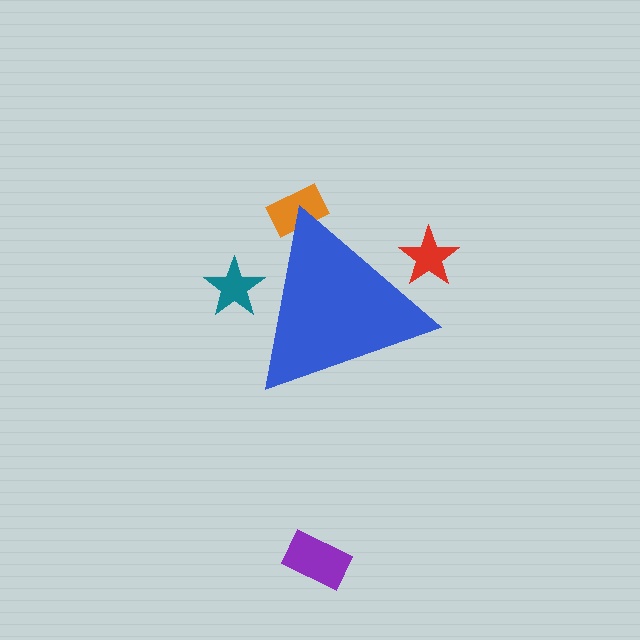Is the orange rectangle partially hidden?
Yes, the orange rectangle is partially hidden behind the blue triangle.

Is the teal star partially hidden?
Yes, the teal star is partially hidden behind the blue triangle.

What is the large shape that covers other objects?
A blue triangle.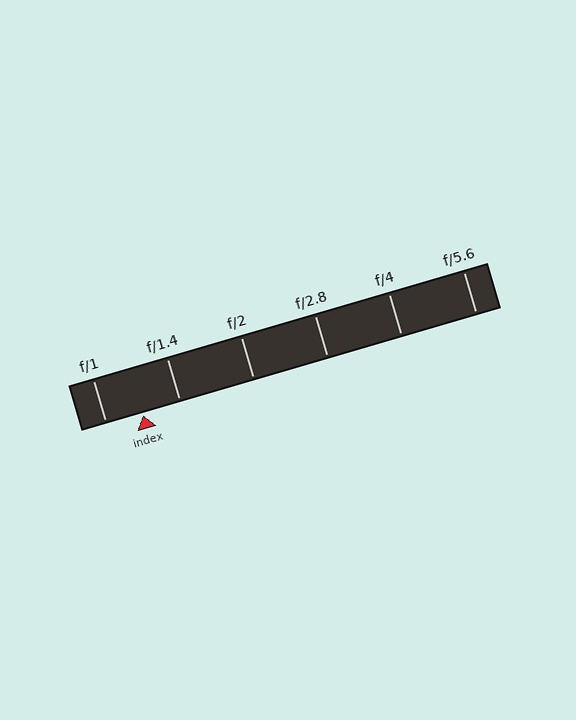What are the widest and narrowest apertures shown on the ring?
The widest aperture shown is f/1 and the narrowest is f/5.6.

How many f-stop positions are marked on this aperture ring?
There are 6 f-stop positions marked.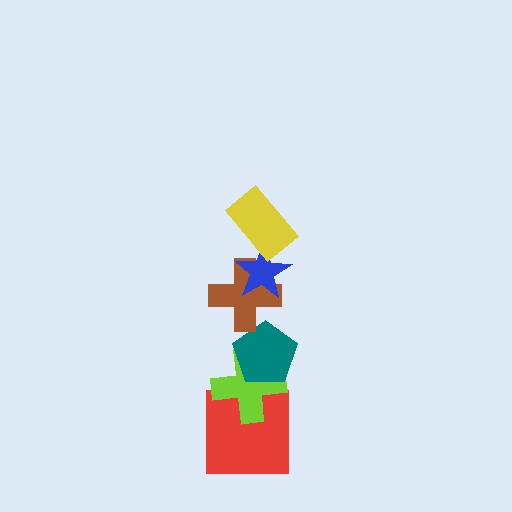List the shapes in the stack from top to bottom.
From top to bottom: the yellow rectangle, the blue star, the brown cross, the teal pentagon, the lime cross, the red square.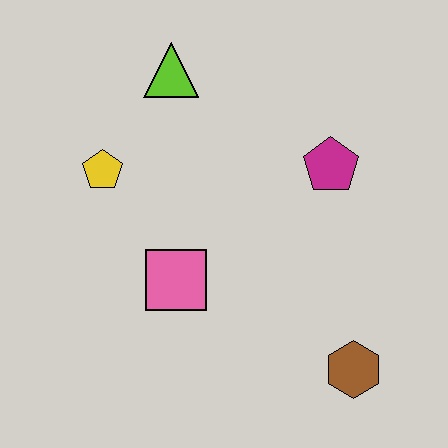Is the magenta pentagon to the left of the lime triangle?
No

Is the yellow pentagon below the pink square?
No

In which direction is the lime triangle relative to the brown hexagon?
The lime triangle is above the brown hexagon.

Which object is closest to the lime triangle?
The yellow pentagon is closest to the lime triangle.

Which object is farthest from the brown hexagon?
The lime triangle is farthest from the brown hexagon.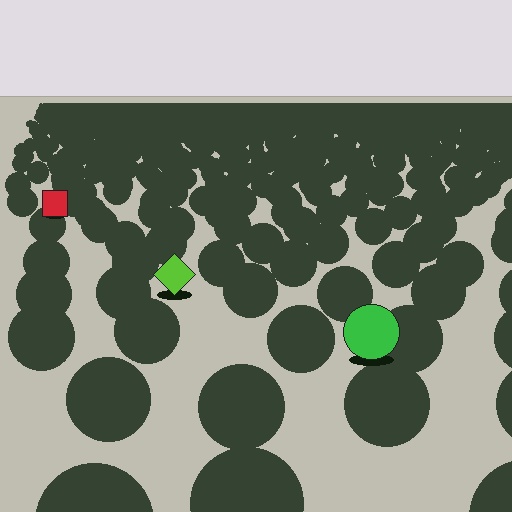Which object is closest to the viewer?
The green circle is closest. The texture marks near it are larger and more spread out.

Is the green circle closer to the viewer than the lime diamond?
Yes. The green circle is closer — you can tell from the texture gradient: the ground texture is coarser near it.